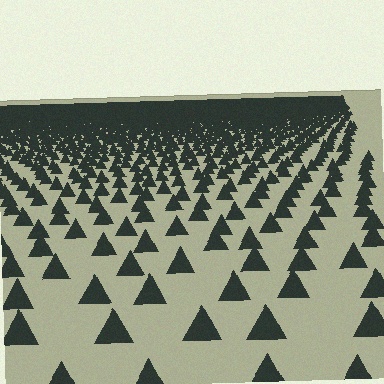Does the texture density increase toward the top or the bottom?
Density increases toward the top.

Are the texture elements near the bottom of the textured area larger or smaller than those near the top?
Larger. Near the bottom, elements are closer to the viewer and appear at a bigger on-screen size.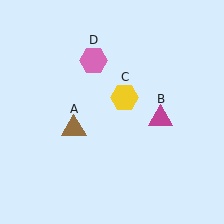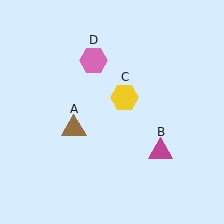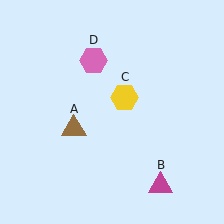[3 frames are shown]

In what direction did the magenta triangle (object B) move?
The magenta triangle (object B) moved down.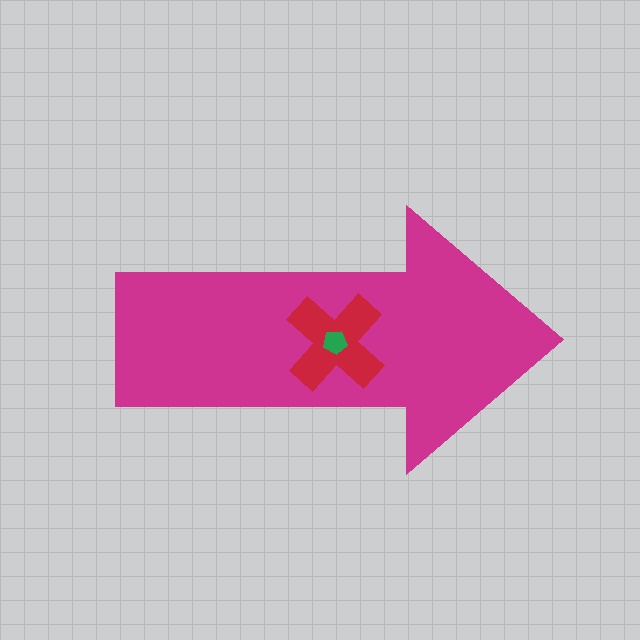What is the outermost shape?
The magenta arrow.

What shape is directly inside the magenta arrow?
The red cross.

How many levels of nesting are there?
3.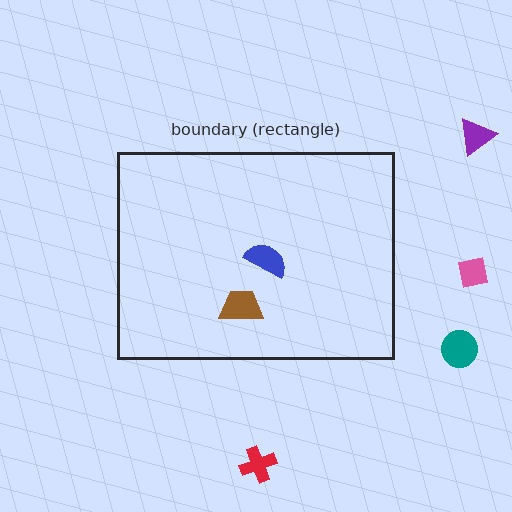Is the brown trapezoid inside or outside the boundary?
Inside.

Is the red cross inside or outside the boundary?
Outside.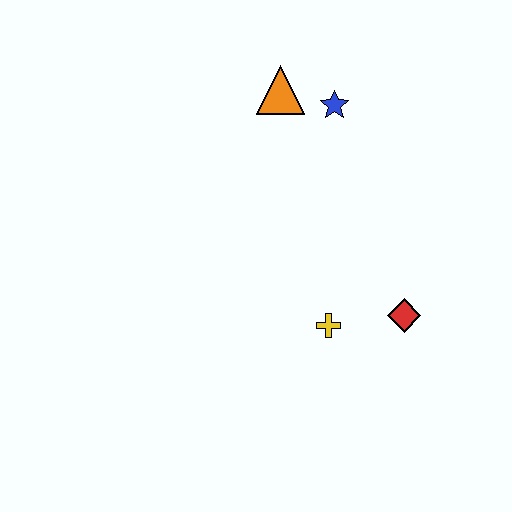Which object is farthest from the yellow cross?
The orange triangle is farthest from the yellow cross.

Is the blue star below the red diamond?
No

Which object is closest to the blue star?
The orange triangle is closest to the blue star.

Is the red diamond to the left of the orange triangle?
No